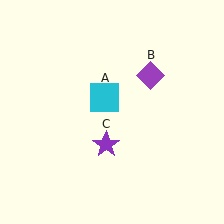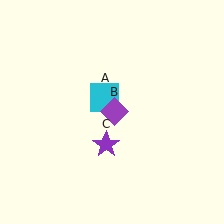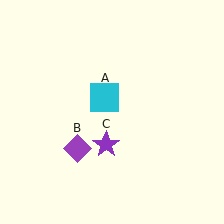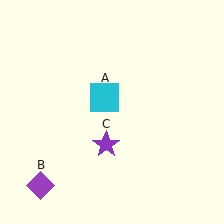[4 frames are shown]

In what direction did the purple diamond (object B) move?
The purple diamond (object B) moved down and to the left.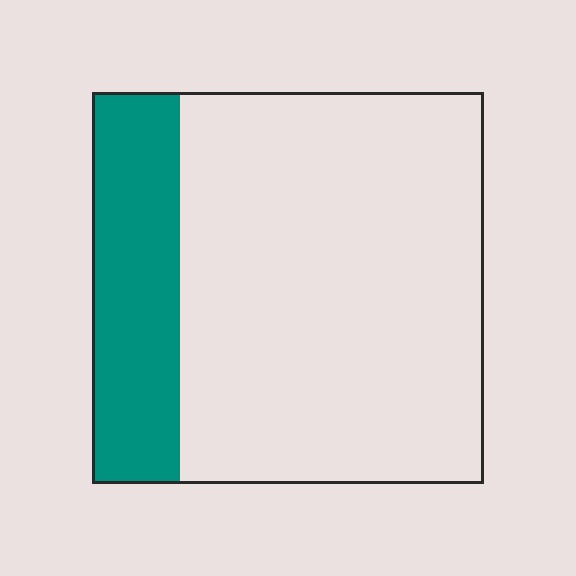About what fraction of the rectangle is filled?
About one fifth (1/5).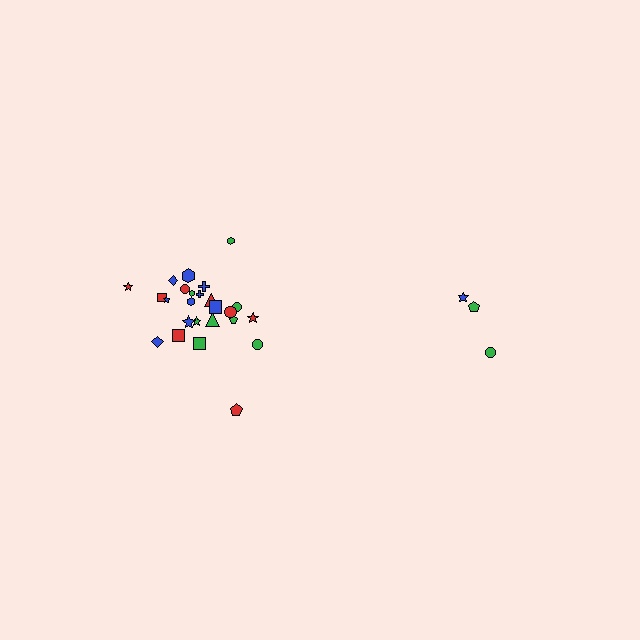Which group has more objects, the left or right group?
The left group.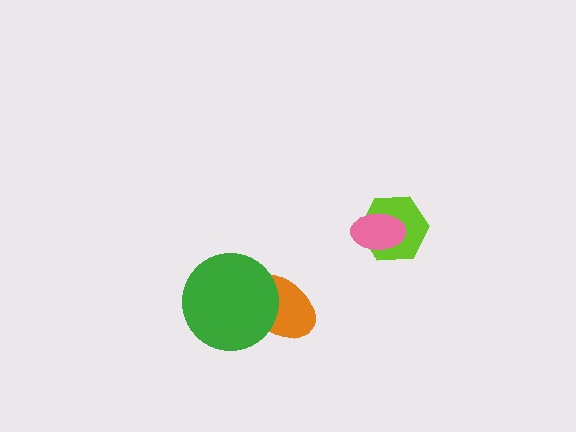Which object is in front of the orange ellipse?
The green circle is in front of the orange ellipse.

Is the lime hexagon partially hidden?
Yes, it is partially covered by another shape.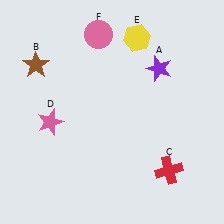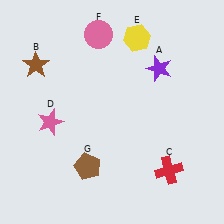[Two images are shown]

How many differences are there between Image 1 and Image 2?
There is 1 difference between the two images.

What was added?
A brown pentagon (G) was added in Image 2.